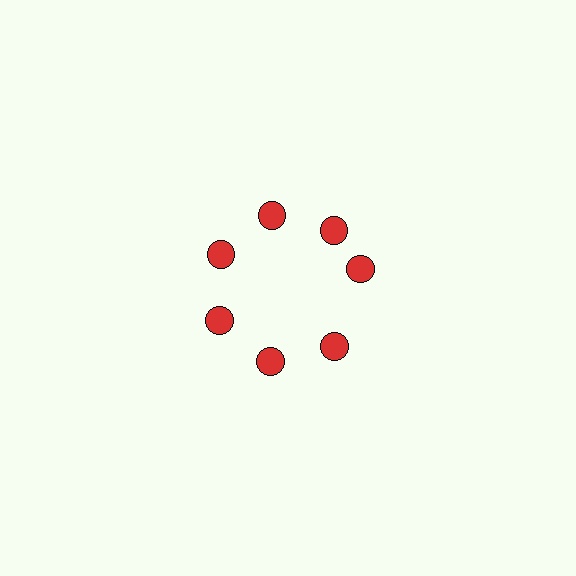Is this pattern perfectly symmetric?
No. The 7 red circles are arranged in a ring, but one element near the 3 o'clock position is rotated out of alignment along the ring, breaking the 7-fold rotational symmetry.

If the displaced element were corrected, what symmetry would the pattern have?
It would have 7-fold rotational symmetry — the pattern would map onto itself every 51 degrees.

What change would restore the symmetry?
The symmetry would be restored by rotating it back into even spacing with its neighbors so that all 7 circles sit at equal angles and equal distance from the center.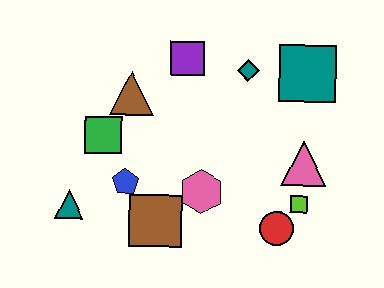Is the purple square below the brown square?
No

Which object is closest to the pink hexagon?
The brown square is closest to the pink hexagon.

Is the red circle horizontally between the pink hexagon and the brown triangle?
No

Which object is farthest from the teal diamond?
The teal triangle is farthest from the teal diamond.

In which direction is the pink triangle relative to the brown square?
The pink triangle is to the right of the brown square.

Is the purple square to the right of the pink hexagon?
No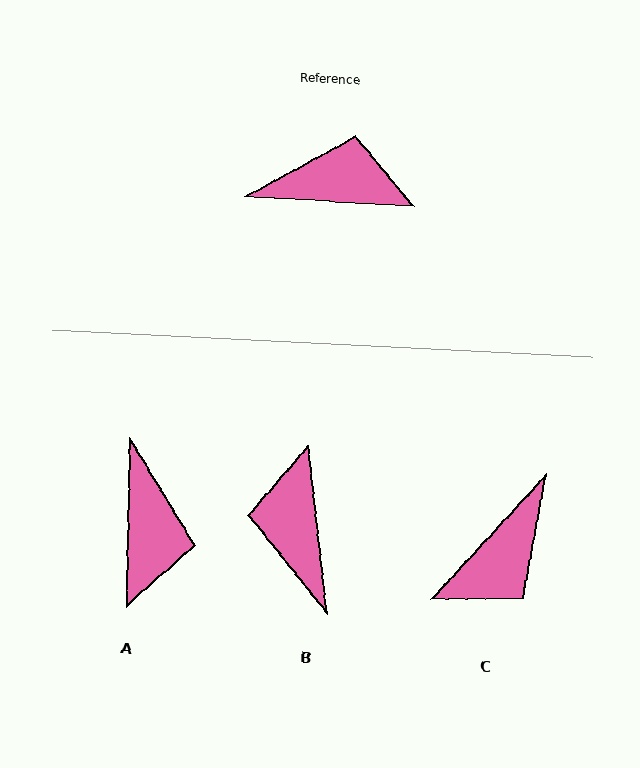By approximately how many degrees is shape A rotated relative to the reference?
Approximately 88 degrees clockwise.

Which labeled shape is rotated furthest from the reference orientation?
C, about 129 degrees away.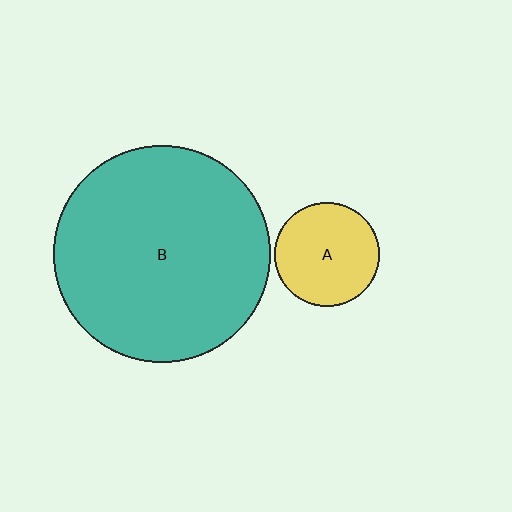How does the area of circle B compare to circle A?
Approximately 4.3 times.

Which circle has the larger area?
Circle B (teal).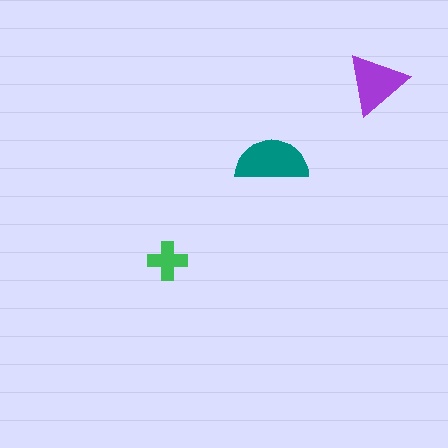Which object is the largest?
The teal semicircle.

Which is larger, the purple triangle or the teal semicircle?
The teal semicircle.